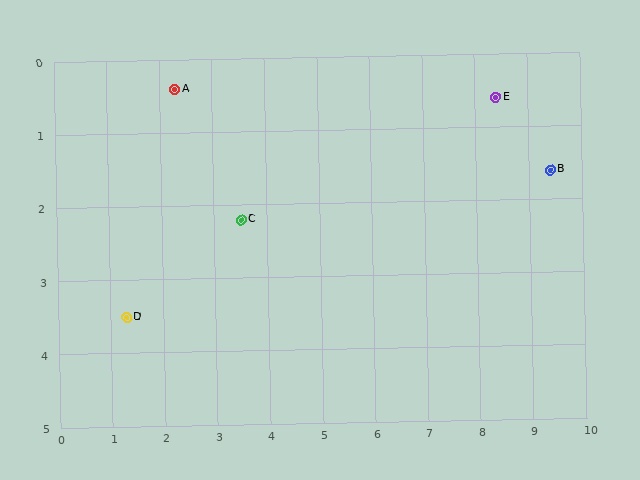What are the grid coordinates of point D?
Point D is at approximately (1.3, 3.5).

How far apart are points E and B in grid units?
Points E and B are about 1.4 grid units apart.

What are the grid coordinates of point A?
Point A is at approximately (2.3, 0.4).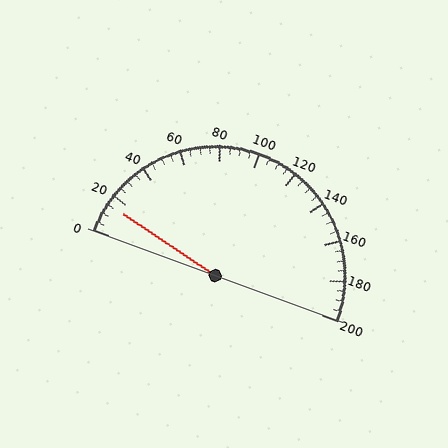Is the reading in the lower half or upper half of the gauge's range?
The reading is in the lower half of the range (0 to 200).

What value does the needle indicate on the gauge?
The needle indicates approximately 15.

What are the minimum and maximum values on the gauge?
The gauge ranges from 0 to 200.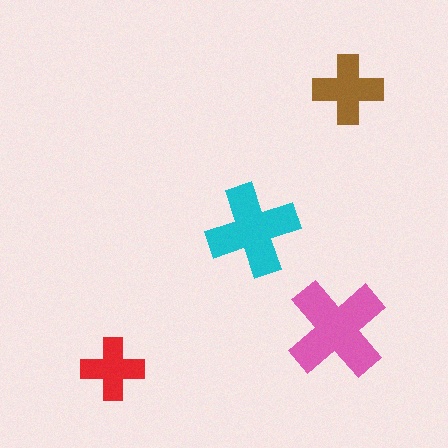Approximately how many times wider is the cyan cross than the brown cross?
About 1.5 times wider.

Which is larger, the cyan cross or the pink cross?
The pink one.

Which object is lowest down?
The red cross is bottommost.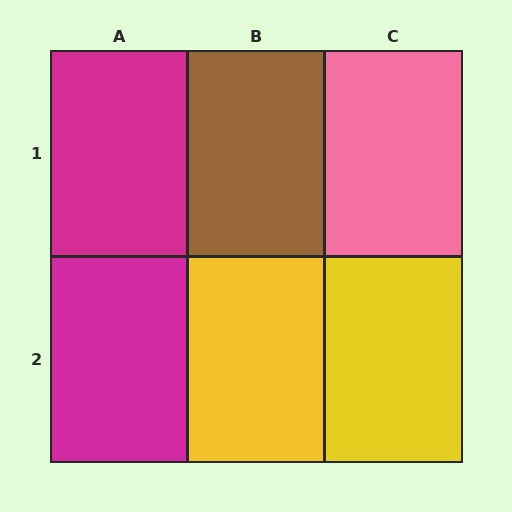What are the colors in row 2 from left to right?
Magenta, yellow, yellow.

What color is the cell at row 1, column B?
Brown.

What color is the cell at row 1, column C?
Pink.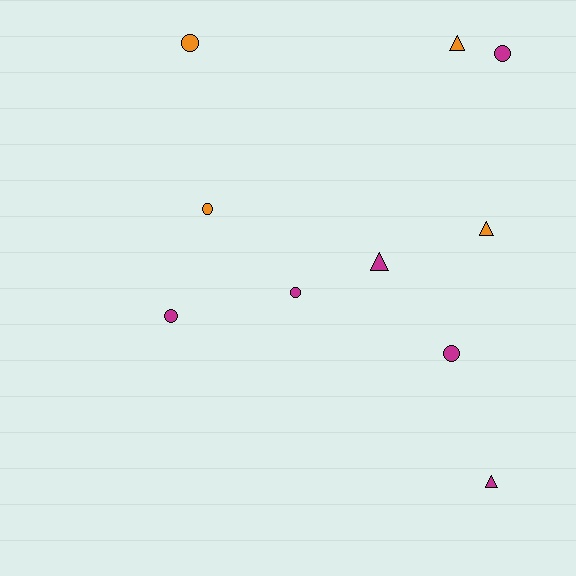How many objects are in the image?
There are 10 objects.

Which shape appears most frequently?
Circle, with 6 objects.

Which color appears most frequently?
Magenta, with 6 objects.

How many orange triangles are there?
There are 2 orange triangles.